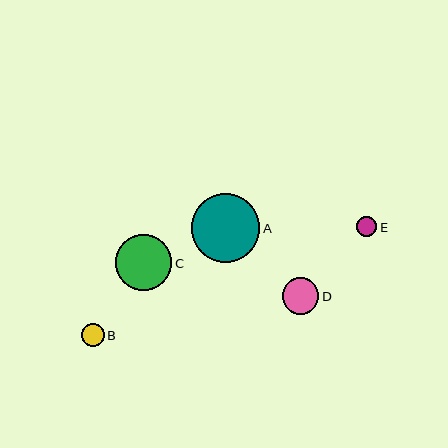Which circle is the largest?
Circle A is the largest with a size of approximately 69 pixels.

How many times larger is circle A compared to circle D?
Circle A is approximately 1.9 times the size of circle D.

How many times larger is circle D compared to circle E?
Circle D is approximately 1.8 times the size of circle E.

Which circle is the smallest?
Circle E is the smallest with a size of approximately 21 pixels.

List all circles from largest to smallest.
From largest to smallest: A, C, D, B, E.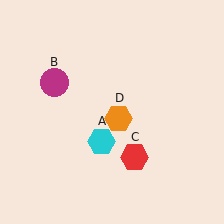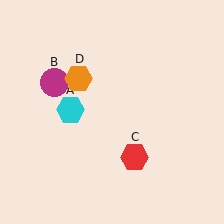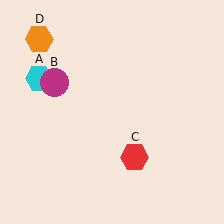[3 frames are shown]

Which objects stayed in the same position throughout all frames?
Magenta circle (object B) and red hexagon (object C) remained stationary.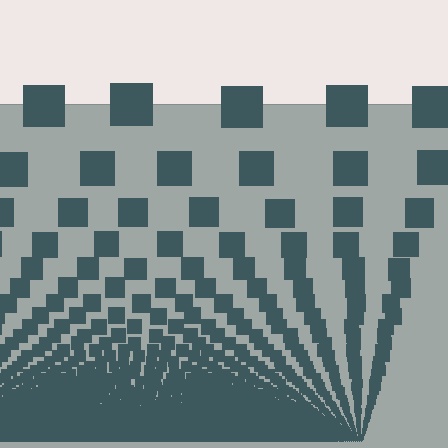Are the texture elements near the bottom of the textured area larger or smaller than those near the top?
Smaller. The gradient is inverted — elements near the bottom are smaller and denser.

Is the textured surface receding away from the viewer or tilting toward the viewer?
The surface appears to tilt toward the viewer. Texture elements get larger and sparser toward the top.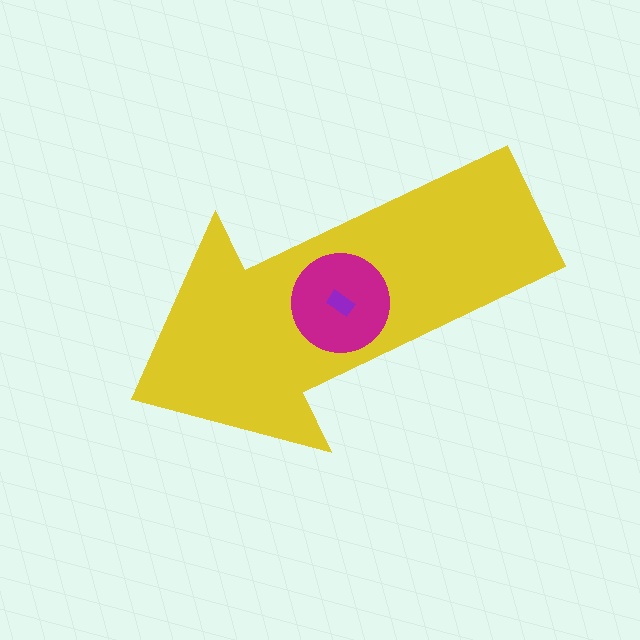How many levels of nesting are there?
3.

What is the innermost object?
The purple rectangle.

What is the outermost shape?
The yellow arrow.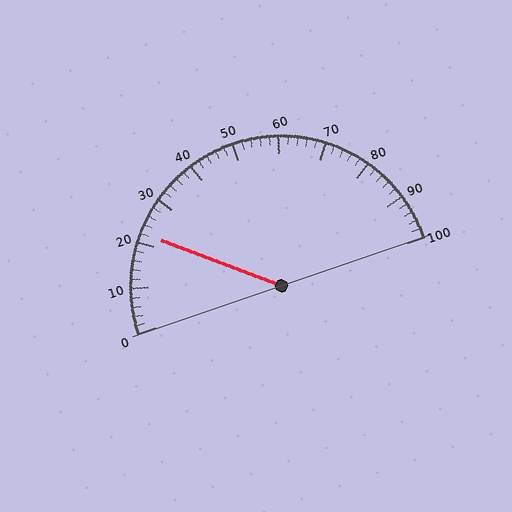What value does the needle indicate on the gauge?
The needle indicates approximately 22.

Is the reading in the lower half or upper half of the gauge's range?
The reading is in the lower half of the range (0 to 100).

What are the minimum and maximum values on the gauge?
The gauge ranges from 0 to 100.